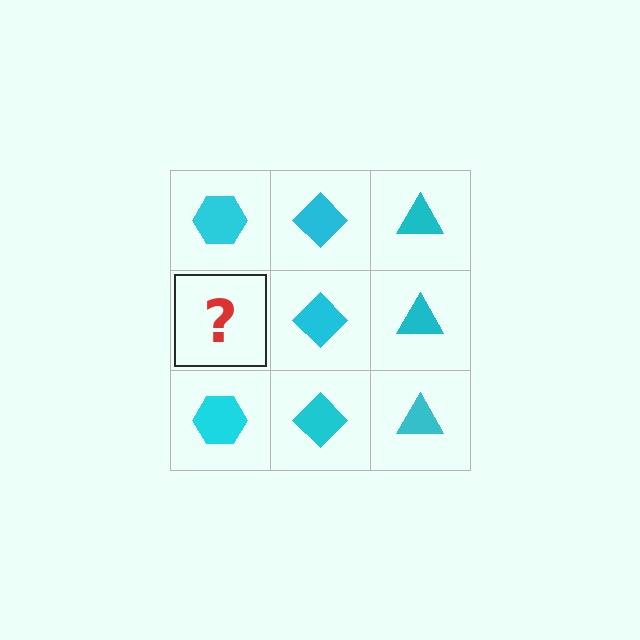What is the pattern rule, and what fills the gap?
The rule is that each column has a consistent shape. The gap should be filled with a cyan hexagon.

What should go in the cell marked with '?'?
The missing cell should contain a cyan hexagon.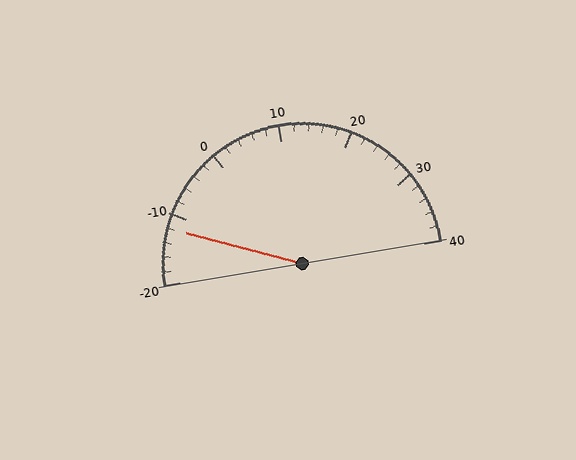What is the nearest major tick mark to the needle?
The nearest major tick mark is -10.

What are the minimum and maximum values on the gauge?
The gauge ranges from -20 to 40.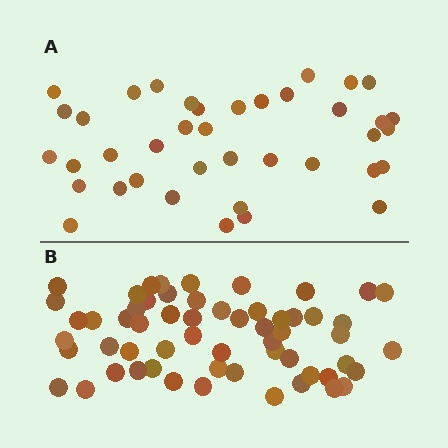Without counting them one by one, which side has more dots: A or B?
Region B (the bottom region) has more dots.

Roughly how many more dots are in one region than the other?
Region B has approximately 20 more dots than region A.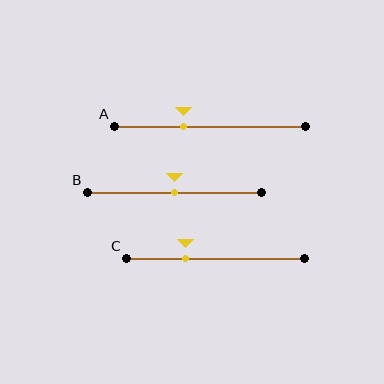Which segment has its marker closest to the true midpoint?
Segment B has its marker closest to the true midpoint.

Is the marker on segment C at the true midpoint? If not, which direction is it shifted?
No, the marker on segment C is shifted to the left by about 17% of the segment length.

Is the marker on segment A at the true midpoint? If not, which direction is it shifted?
No, the marker on segment A is shifted to the left by about 14% of the segment length.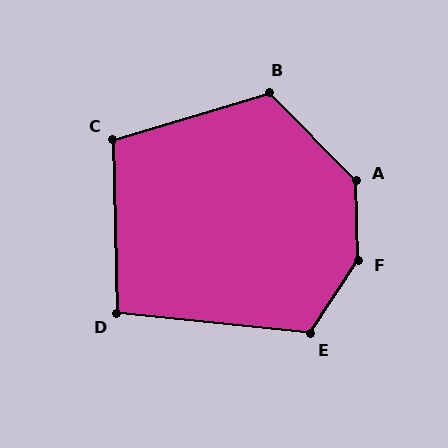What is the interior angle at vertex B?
Approximately 118 degrees (obtuse).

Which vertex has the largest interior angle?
F, at approximately 145 degrees.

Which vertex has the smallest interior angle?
D, at approximately 97 degrees.